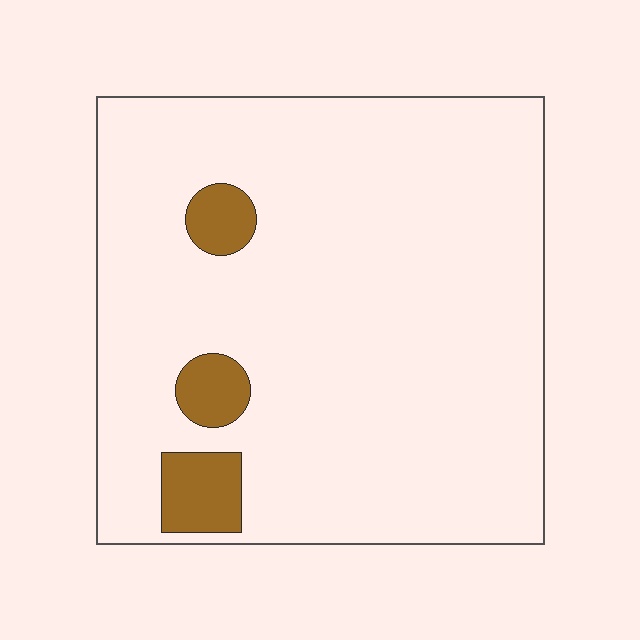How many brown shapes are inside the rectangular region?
3.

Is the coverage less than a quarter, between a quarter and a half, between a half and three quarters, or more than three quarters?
Less than a quarter.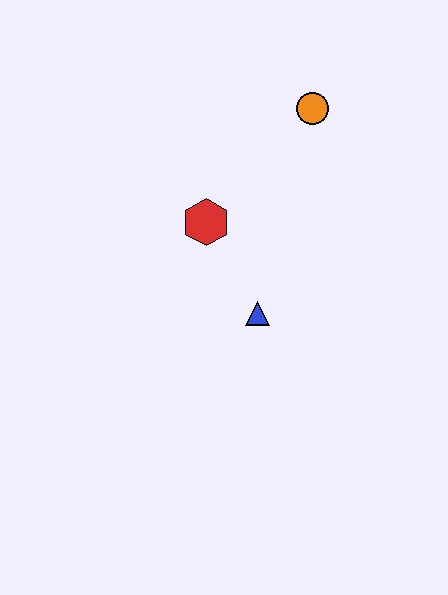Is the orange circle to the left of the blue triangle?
No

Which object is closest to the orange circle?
The red hexagon is closest to the orange circle.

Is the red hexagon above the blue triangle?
Yes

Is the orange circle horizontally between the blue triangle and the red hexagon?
No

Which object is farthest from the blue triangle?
The orange circle is farthest from the blue triangle.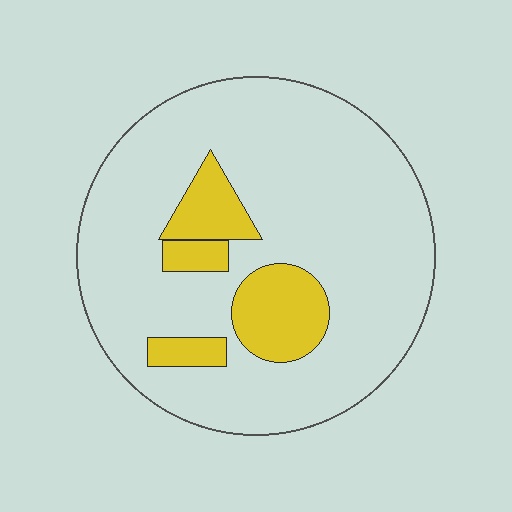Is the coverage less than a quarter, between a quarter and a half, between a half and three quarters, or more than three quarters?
Less than a quarter.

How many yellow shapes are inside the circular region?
4.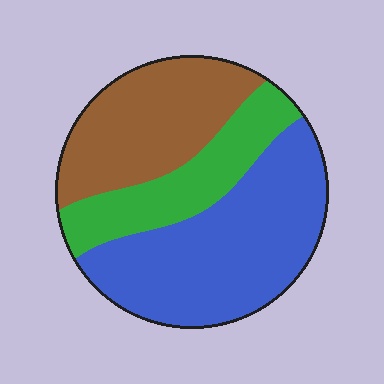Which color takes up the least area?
Green, at roughly 20%.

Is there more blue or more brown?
Blue.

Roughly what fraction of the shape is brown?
Brown takes up about one third (1/3) of the shape.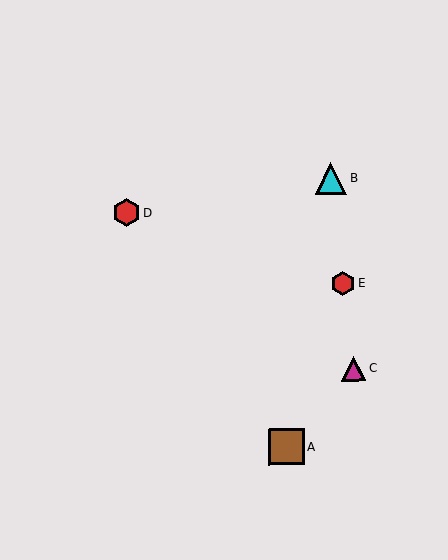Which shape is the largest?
The brown square (labeled A) is the largest.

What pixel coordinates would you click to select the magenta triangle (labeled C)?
Click at (353, 368) to select the magenta triangle C.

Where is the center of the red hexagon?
The center of the red hexagon is at (343, 283).